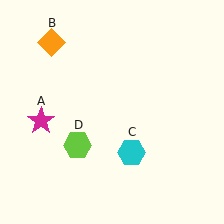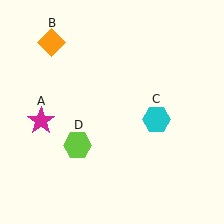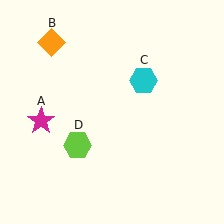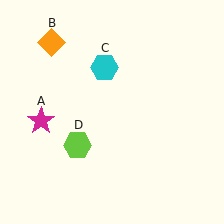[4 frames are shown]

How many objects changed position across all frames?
1 object changed position: cyan hexagon (object C).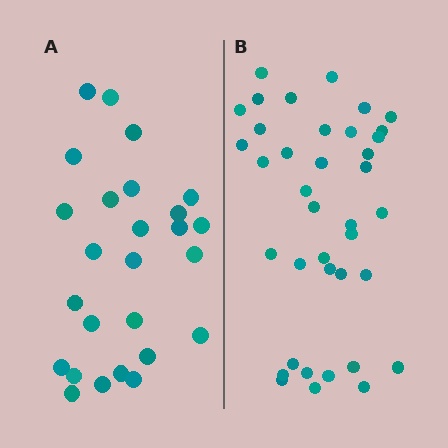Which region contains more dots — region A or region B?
Region B (the right region) has more dots.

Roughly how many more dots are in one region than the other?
Region B has roughly 12 or so more dots than region A.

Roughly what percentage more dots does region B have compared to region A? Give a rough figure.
About 45% more.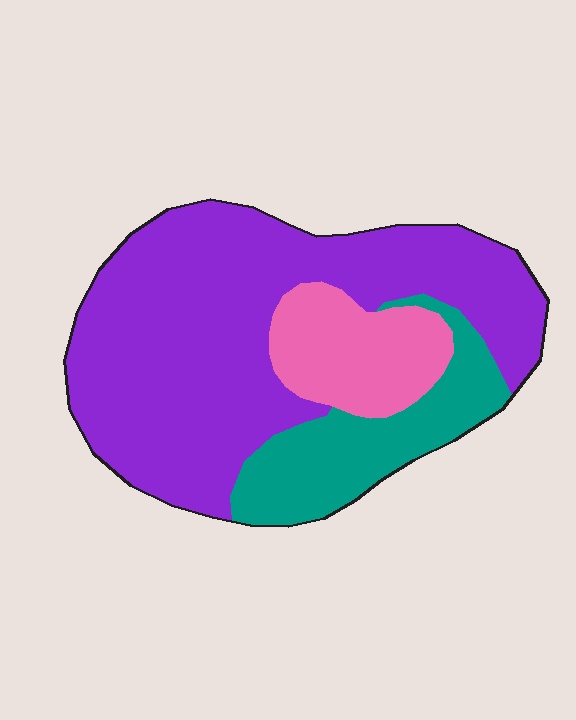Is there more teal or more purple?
Purple.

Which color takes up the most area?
Purple, at roughly 65%.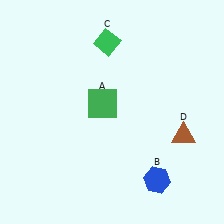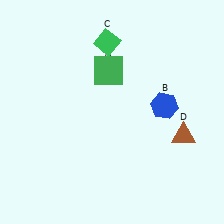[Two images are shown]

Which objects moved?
The objects that moved are: the green square (A), the blue hexagon (B).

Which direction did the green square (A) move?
The green square (A) moved up.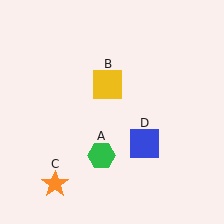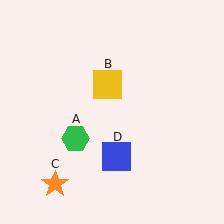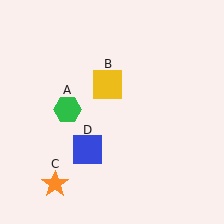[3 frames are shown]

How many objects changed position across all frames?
2 objects changed position: green hexagon (object A), blue square (object D).